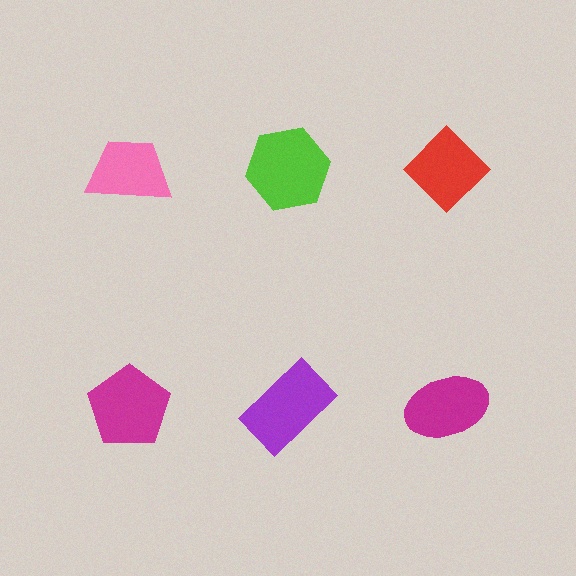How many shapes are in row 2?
3 shapes.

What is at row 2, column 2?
A purple rectangle.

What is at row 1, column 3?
A red diamond.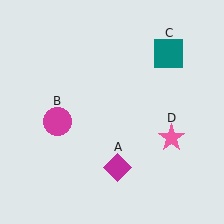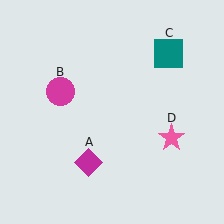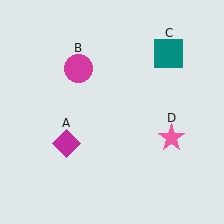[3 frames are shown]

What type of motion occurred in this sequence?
The magenta diamond (object A), magenta circle (object B) rotated clockwise around the center of the scene.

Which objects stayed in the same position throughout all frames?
Teal square (object C) and pink star (object D) remained stationary.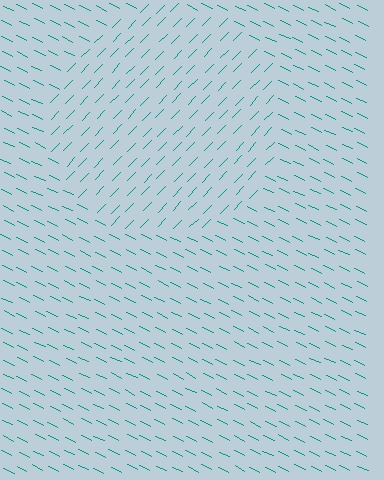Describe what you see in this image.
The image is filled with small teal line segments. A circle region in the image has lines oriented differently from the surrounding lines, creating a visible texture boundary.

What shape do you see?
I see a circle.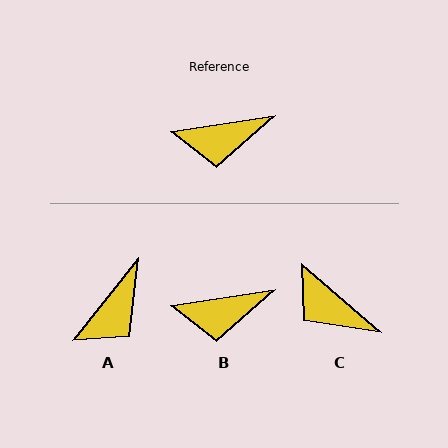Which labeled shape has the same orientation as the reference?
B.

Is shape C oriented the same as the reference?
No, it is off by about 50 degrees.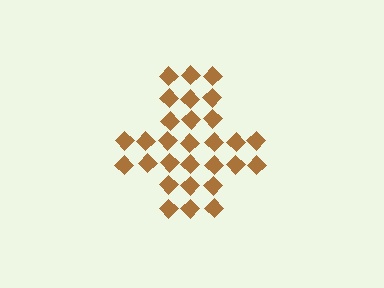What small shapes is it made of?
It is made of small diamonds.